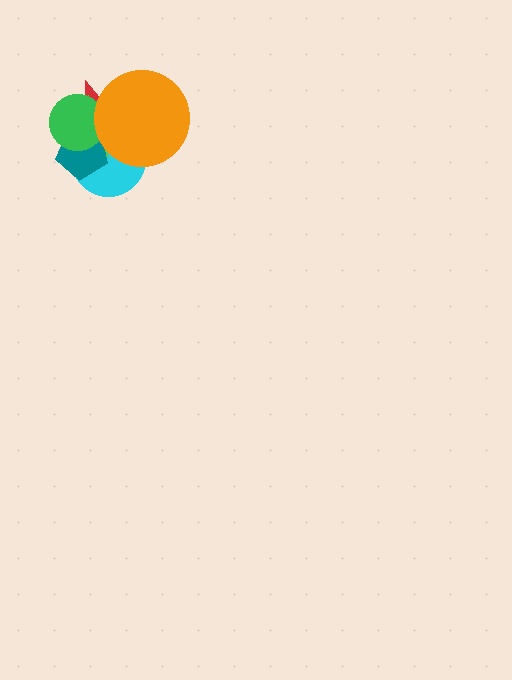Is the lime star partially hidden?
Yes, it is partially covered by another shape.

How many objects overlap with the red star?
5 objects overlap with the red star.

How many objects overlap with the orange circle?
4 objects overlap with the orange circle.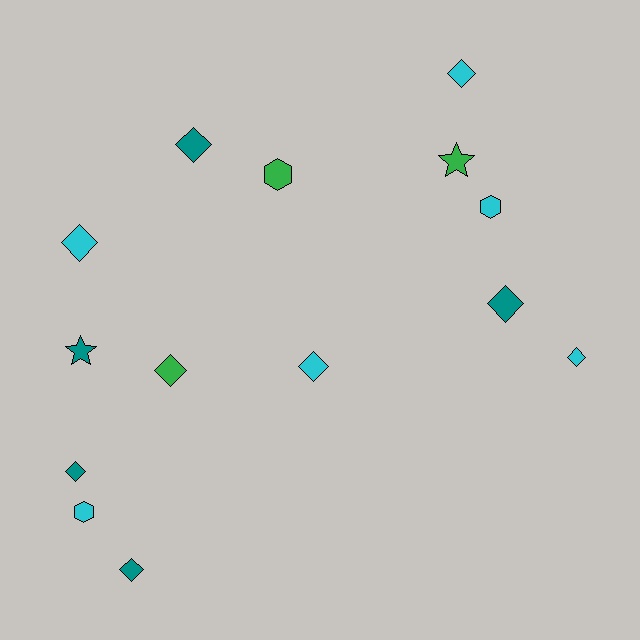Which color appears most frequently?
Cyan, with 6 objects.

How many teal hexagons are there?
There are no teal hexagons.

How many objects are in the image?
There are 14 objects.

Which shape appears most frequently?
Diamond, with 9 objects.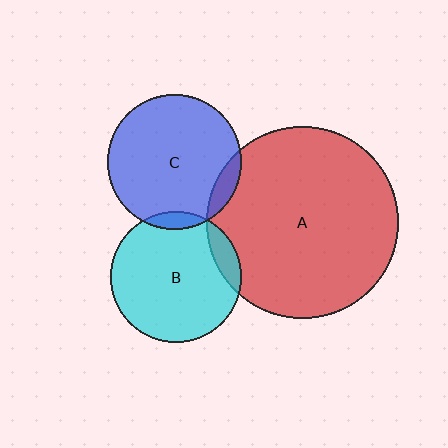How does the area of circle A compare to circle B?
Approximately 2.1 times.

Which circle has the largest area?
Circle A (red).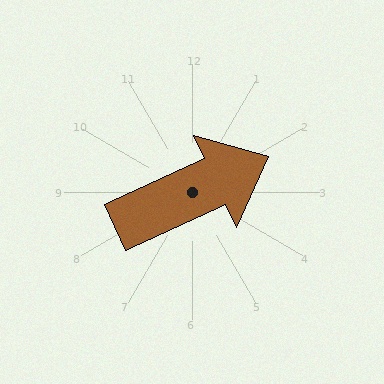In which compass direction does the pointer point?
Northeast.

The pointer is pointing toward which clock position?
Roughly 2 o'clock.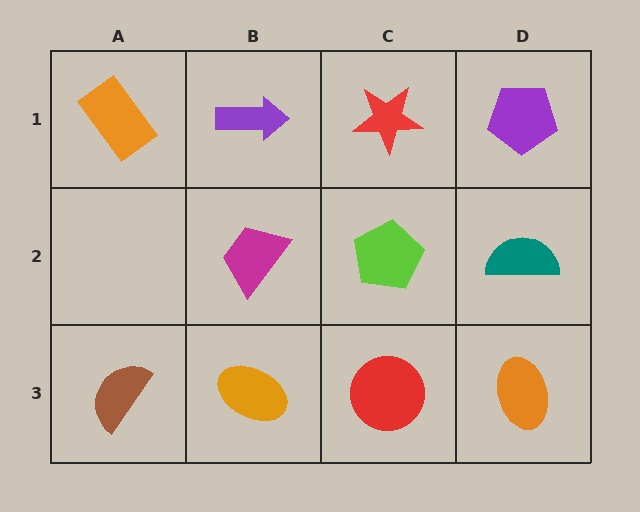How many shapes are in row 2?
3 shapes.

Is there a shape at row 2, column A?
No, that cell is empty.